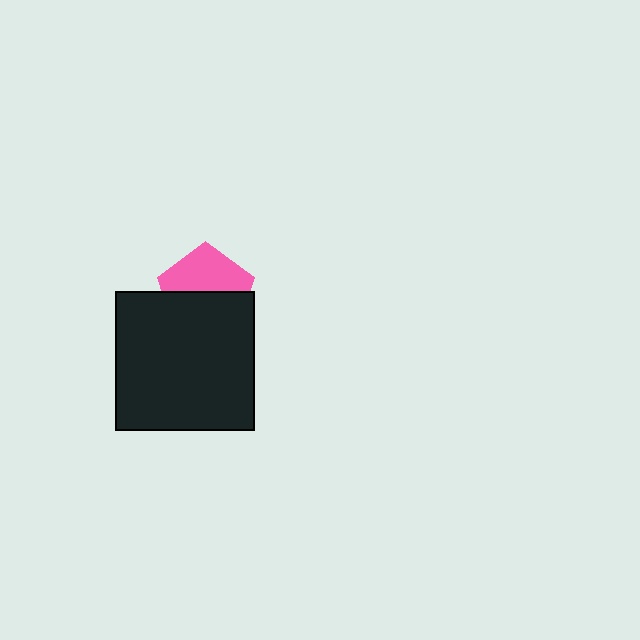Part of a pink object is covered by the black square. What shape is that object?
It is a pentagon.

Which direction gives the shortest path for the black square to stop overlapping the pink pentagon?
Moving down gives the shortest separation.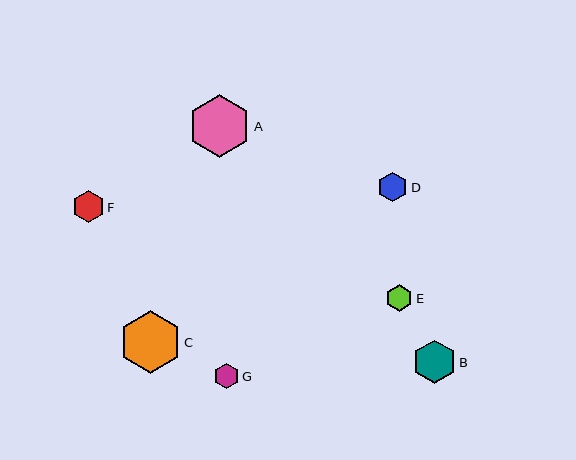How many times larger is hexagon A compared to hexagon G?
Hexagon A is approximately 2.5 times the size of hexagon G.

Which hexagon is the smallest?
Hexagon G is the smallest with a size of approximately 25 pixels.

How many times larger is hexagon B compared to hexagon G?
Hexagon B is approximately 1.7 times the size of hexagon G.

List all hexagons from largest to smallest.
From largest to smallest: A, C, B, F, D, E, G.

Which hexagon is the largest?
Hexagon A is the largest with a size of approximately 63 pixels.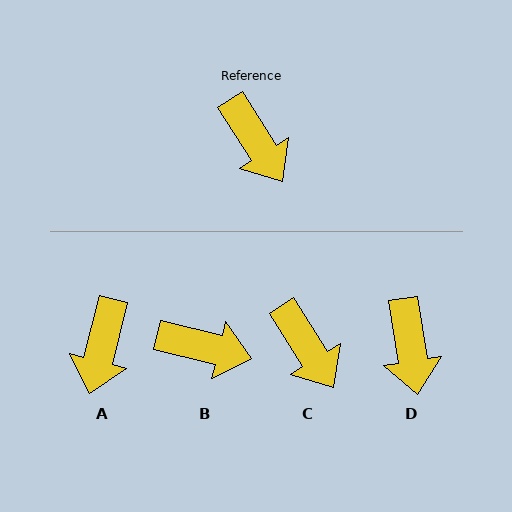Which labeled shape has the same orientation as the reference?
C.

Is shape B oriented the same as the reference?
No, it is off by about 44 degrees.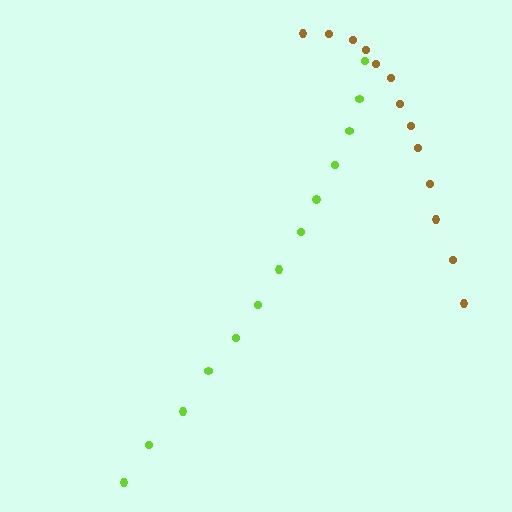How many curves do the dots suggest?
There are 2 distinct paths.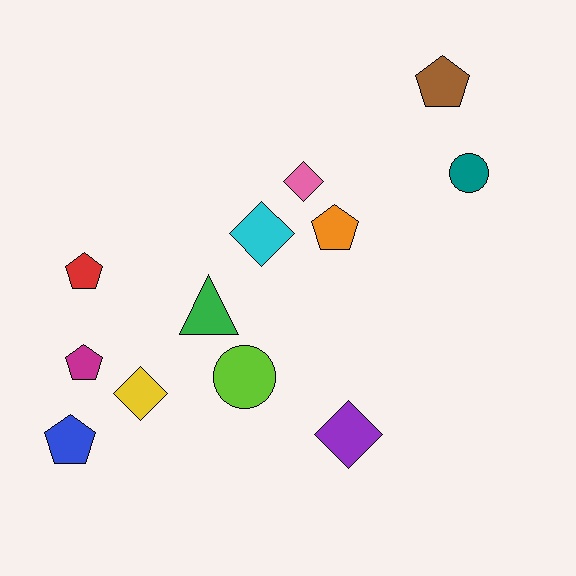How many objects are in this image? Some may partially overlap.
There are 12 objects.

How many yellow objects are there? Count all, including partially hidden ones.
There is 1 yellow object.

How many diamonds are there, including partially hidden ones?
There are 4 diamonds.